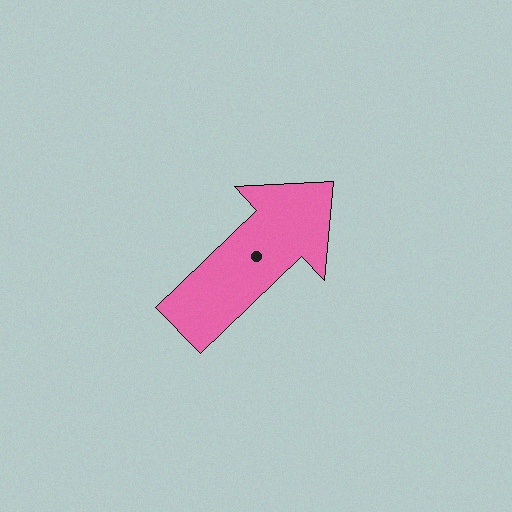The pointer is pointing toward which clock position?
Roughly 2 o'clock.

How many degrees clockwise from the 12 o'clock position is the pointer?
Approximately 46 degrees.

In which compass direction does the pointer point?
Northeast.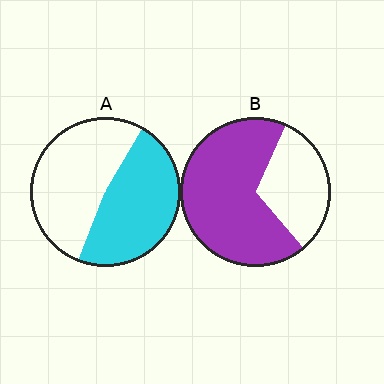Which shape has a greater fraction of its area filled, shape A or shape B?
Shape B.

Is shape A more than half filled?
Roughly half.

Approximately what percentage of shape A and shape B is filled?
A is approximately 50% and B is approximately 70%.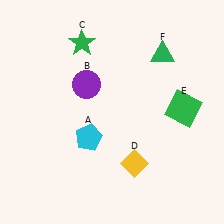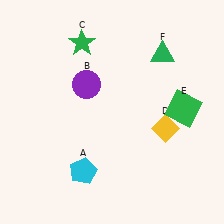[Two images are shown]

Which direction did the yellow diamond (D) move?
The yellow diamond (D) moved up.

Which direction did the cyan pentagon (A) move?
The cyan pentagon (A) moved down.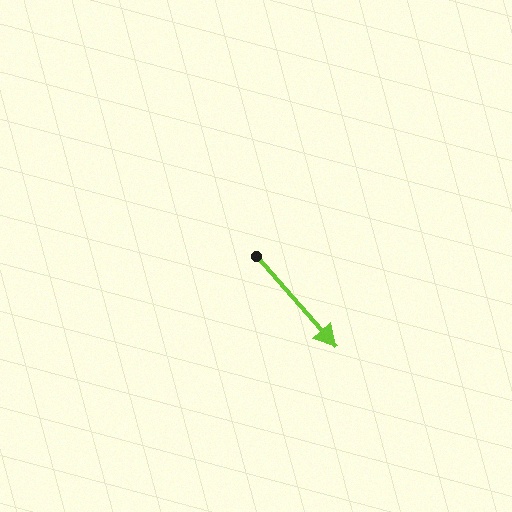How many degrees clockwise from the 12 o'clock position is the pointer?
Approximately 139 degrees.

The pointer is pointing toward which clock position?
Roughly 5 o'clock.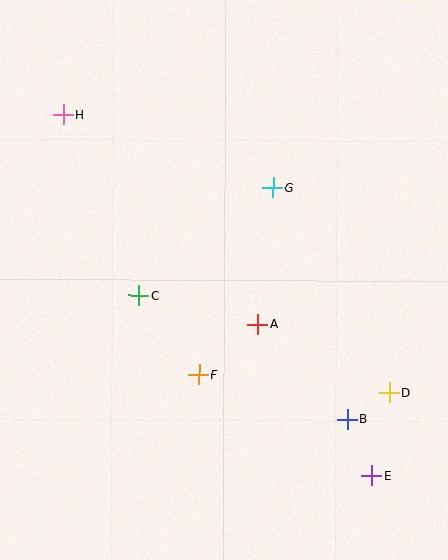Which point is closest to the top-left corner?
Point H is closest to the top-left corner.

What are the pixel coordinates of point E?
Point E is at (372, 475).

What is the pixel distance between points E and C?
The distance between E and C is 294 pixels.